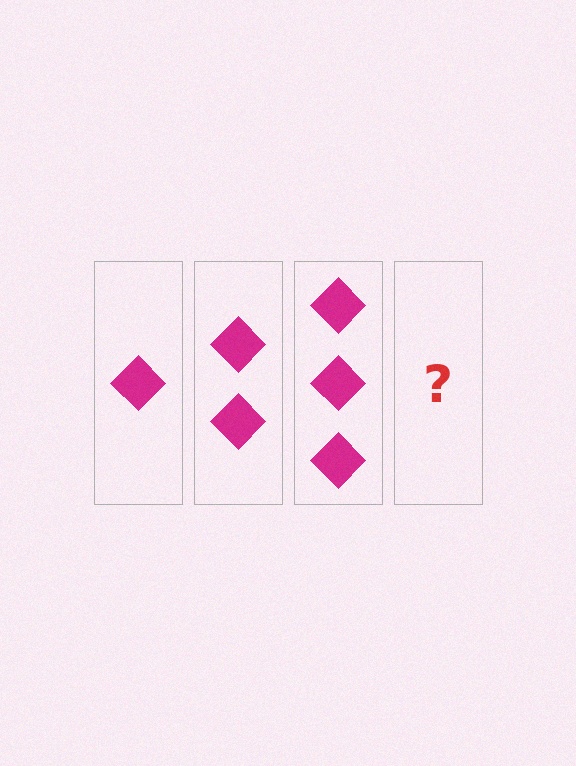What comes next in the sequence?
The next element should be 4 diamonds.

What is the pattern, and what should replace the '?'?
The pattern is that each step adds one more diamond. The '?' should be 4 diamonds.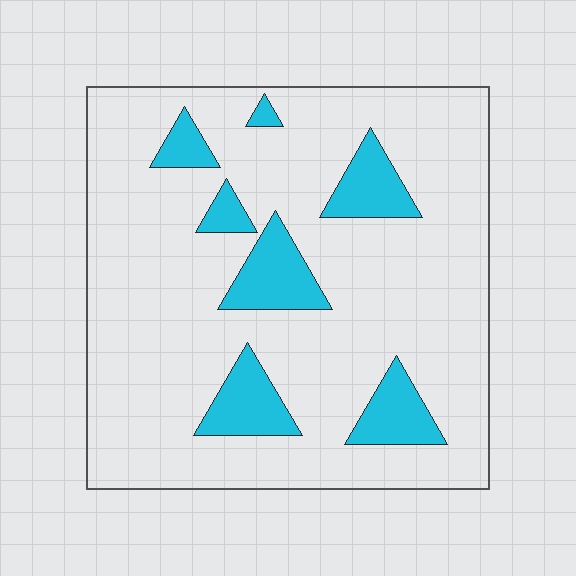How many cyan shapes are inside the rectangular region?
7.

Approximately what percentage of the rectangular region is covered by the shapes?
Approximately 15%.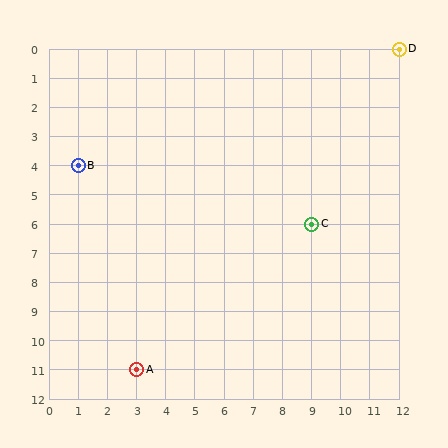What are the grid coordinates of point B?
Point B is at grid coordinates (1, 4).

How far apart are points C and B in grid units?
Points C and B are 8 columns and 2 rows apart (about 8.2 grid units diagonally).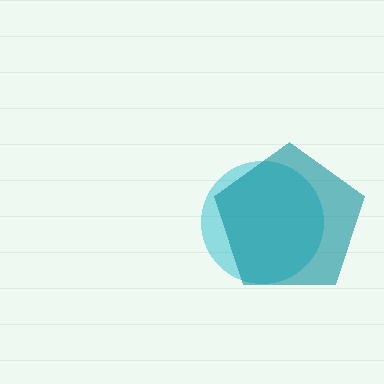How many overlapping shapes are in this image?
There are 2 overlapping shapes in the image.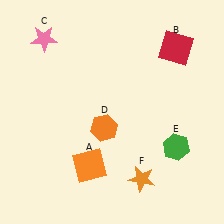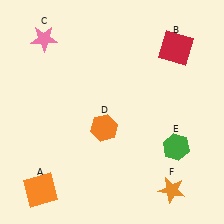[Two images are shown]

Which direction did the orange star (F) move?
The orange star (F) moved right.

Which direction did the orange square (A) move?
The orange square (A) moved left.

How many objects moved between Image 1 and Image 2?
2 objects moved between the two images.